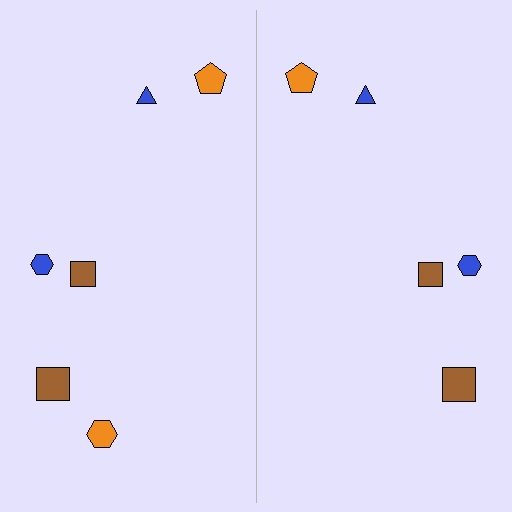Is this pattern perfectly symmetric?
No, the pattern is not perfectly symmetric. A orange hexagon is missing from the right side.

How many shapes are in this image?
There are 11 shapes in this image.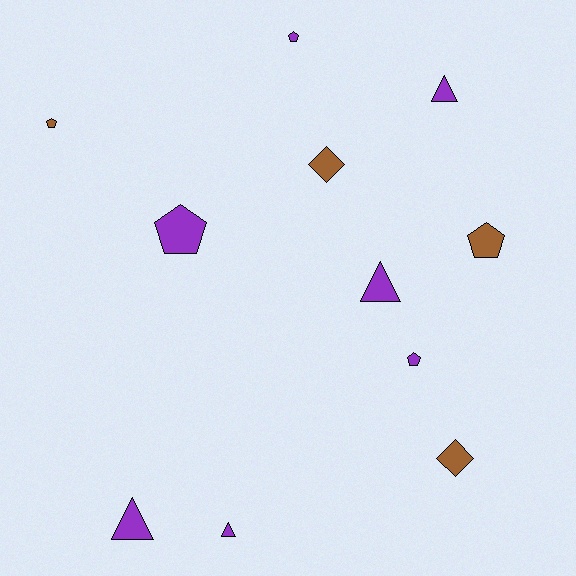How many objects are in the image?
There are 11 objects.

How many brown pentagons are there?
There are 2 brown pentagons.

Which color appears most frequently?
Purple, with 7 objects.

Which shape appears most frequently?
Pentagon, with 5 objects.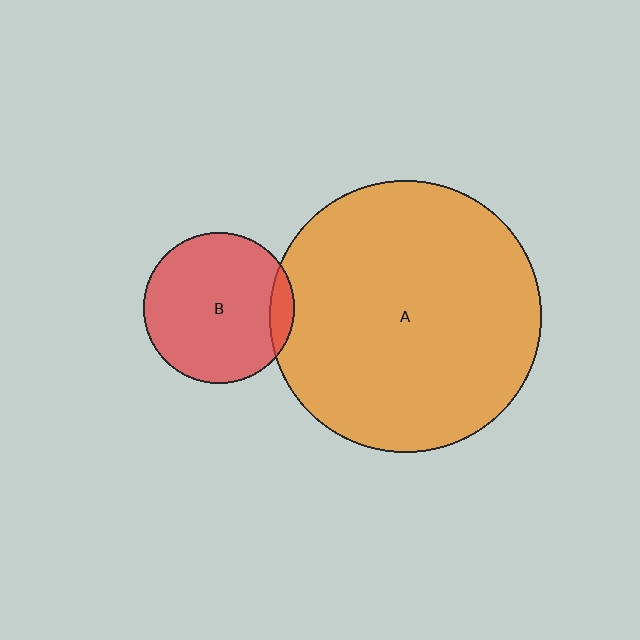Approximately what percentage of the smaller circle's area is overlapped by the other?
Approximately 10%.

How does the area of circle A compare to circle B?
Approximately 3.2 times.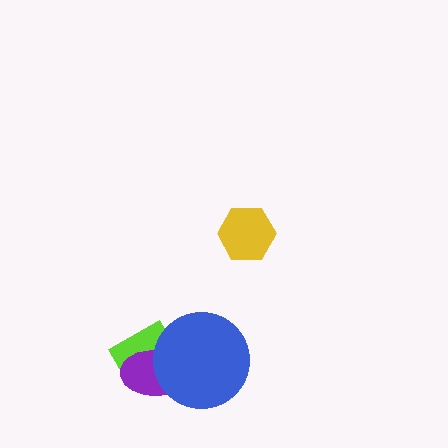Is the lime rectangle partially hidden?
Yes, it is partially covered by another shape.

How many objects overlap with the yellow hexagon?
0 objects overlap with the yellow hexagon.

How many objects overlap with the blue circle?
2 objects overlap with the blue circle.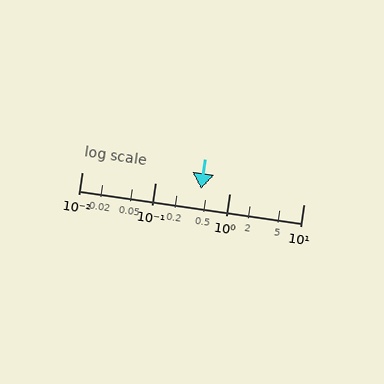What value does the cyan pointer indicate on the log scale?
The pointer indicates approximately 0.41.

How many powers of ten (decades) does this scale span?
The scale spans 3 decades, from 0.01 to 10.